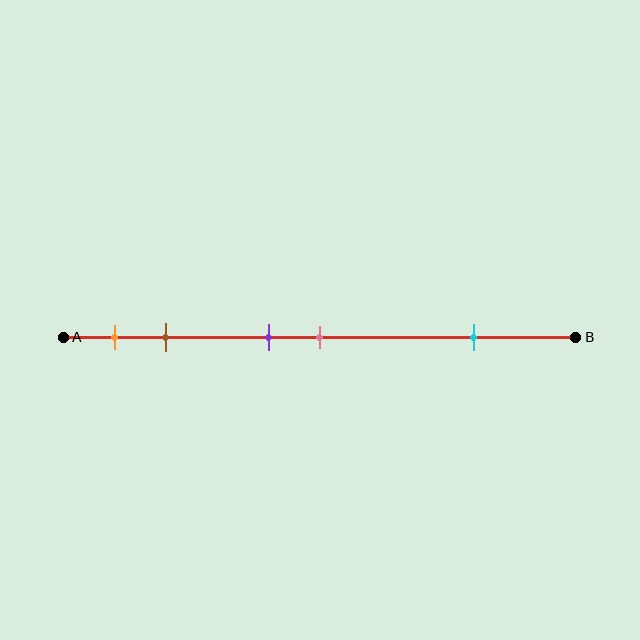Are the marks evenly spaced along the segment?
No, the marks are not evenly spaced.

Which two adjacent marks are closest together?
The purple and pink marks are the closest adjacent pair.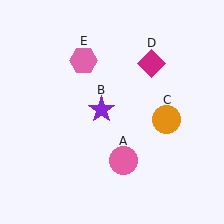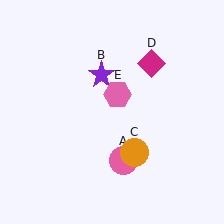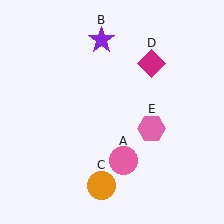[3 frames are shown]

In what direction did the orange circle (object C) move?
The orange circle (object C) moved down and to the left.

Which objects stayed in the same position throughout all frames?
Pink circle (object A) and magenta diamond (object D) remained stationary.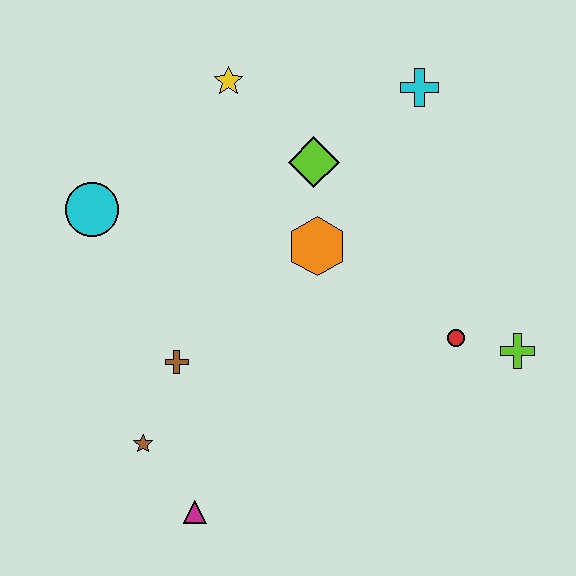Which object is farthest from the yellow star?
The magenta triangle is farthest from the yellow star.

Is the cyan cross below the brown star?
No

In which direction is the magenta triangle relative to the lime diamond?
The magenta triangle is below the lime diamond.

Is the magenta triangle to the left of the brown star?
No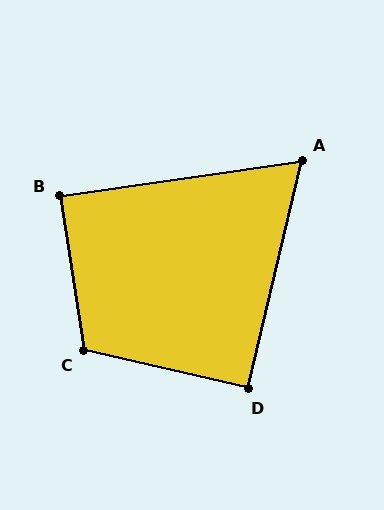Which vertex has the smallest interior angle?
A, at approximately 68 degrees.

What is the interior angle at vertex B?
Approximately 90 degrees (approximately right).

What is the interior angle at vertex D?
Approximately 90 degrees (approximately right).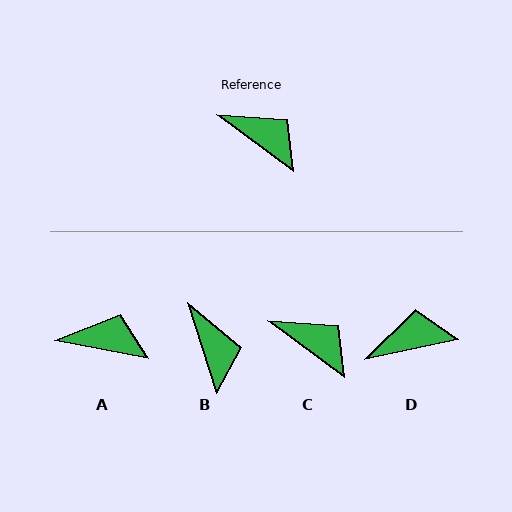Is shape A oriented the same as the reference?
No, it is off by about 25 degrees.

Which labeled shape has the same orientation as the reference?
C.